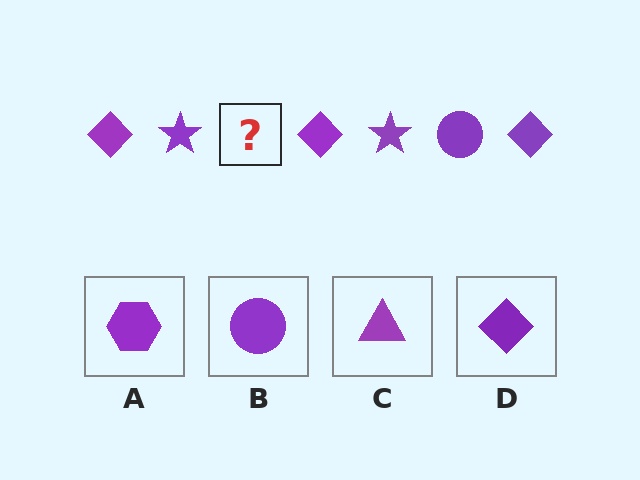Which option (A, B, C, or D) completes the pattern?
B.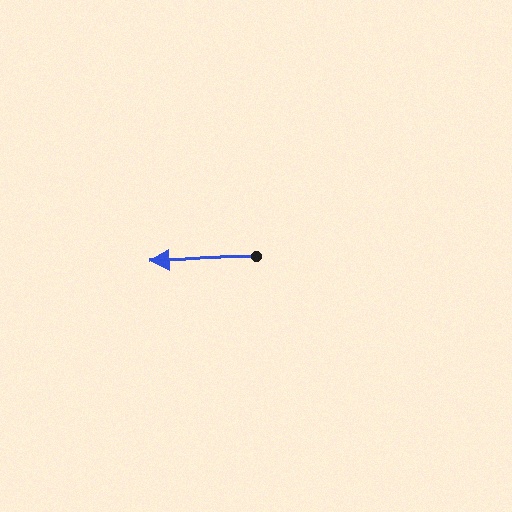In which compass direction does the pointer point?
West.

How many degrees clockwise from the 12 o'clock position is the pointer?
Approximately 268 degrees.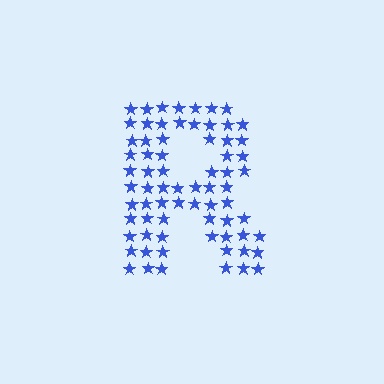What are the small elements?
The small elements are stars.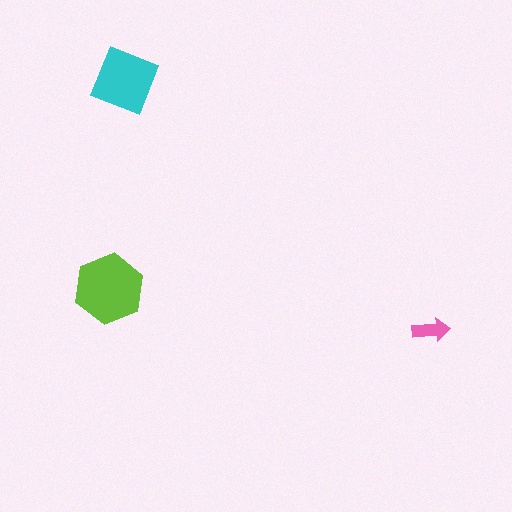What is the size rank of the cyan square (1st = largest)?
2nd.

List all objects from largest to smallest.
The lime hexagon, the cyan square, the pink arrow.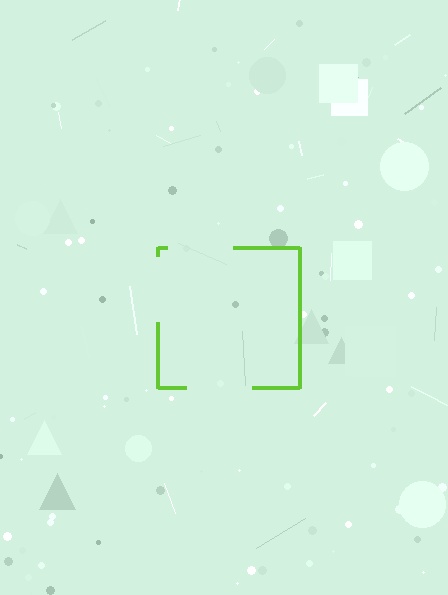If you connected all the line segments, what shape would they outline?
They would outline a square.